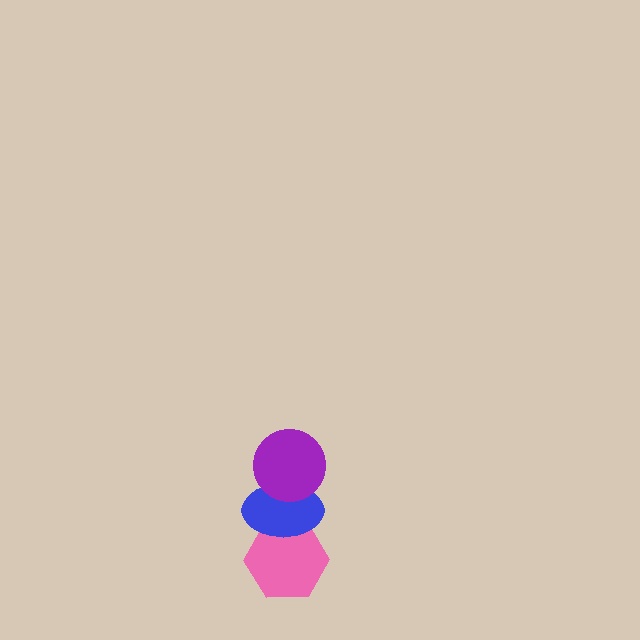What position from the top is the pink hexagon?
The pink hexagon is 3rd from the top.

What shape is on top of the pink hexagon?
The blue ellipse is on top of the pink hexagon.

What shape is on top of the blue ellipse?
The purple circle is on top of the blue ellipse.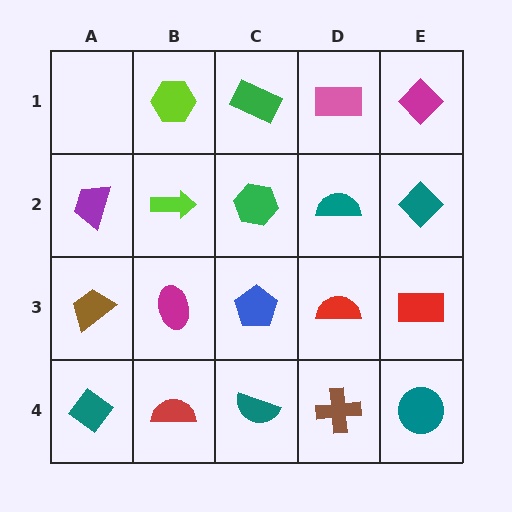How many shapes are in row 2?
5 shapes.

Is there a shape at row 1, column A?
No, that cell is empty.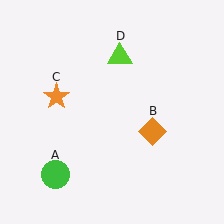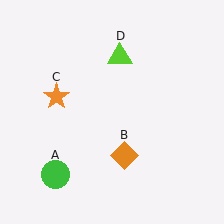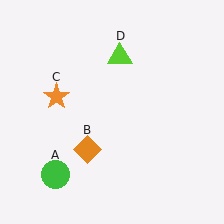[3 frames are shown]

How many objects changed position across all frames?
1 object changed position: orange diamond (object B).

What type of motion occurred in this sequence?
The orange diamond (object B) rotated clockwise around the center of the scene.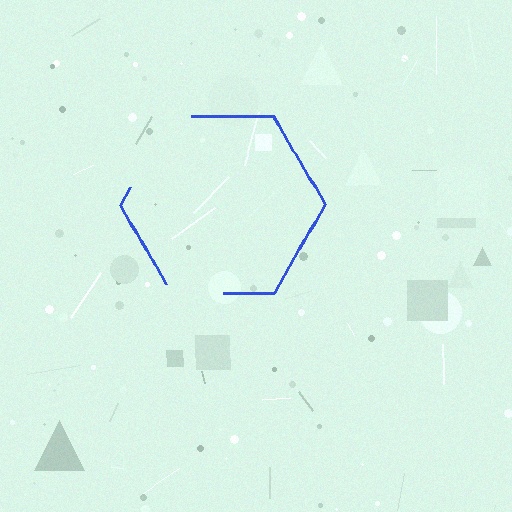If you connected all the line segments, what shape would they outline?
They would outline a hexagon.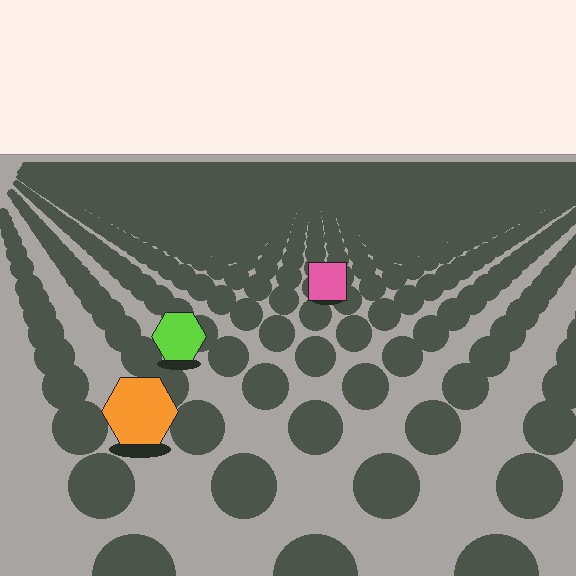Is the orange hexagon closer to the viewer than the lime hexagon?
Yes. The orange hexagon is closer — you can tell from the texture gradient: the ground texture is coarser near it.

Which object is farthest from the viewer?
The pink square is farthest from the viewer. It appears smaller and the ground texture around it is denser.